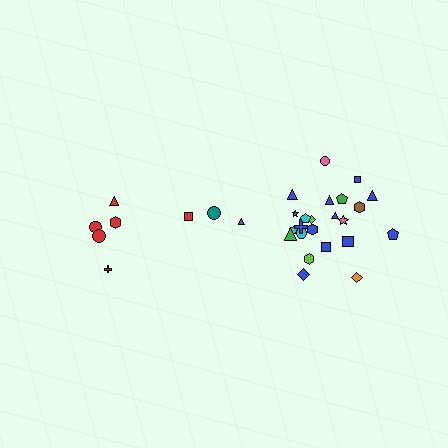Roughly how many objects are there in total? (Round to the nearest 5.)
Roughly 30 objects in total.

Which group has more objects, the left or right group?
The right group.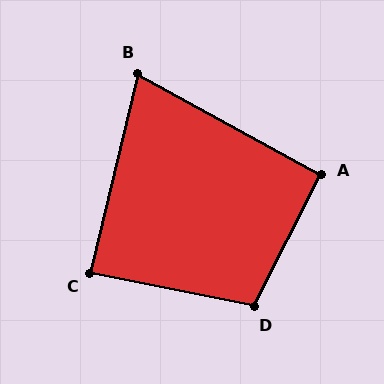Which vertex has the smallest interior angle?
B, at approximately 75 degrees.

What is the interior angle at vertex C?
Approximately 88 degrees (approximately right).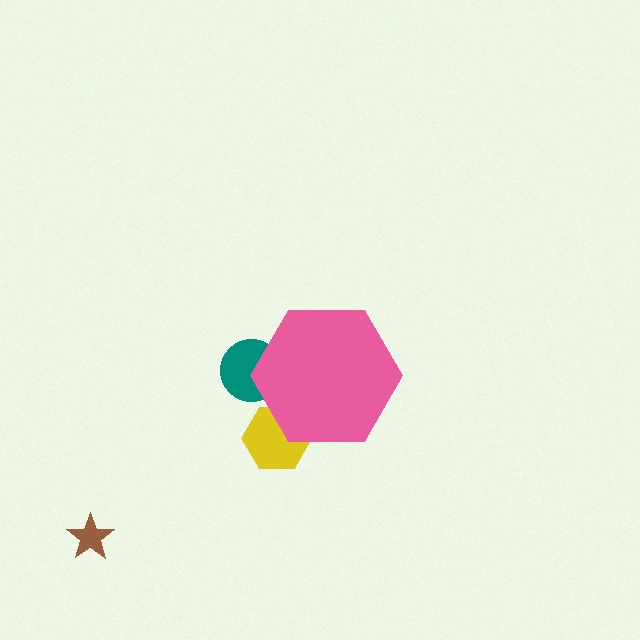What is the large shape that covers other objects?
A pink hexagon.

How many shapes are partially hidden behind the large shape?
2 shapes are partially hidden.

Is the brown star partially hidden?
No, the brown star is fully visible.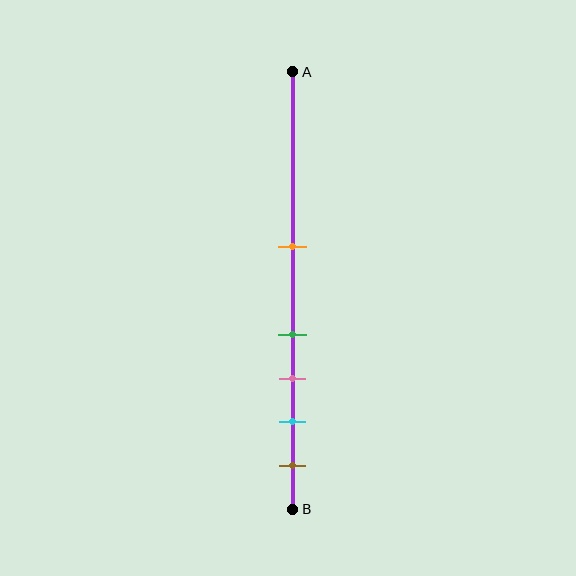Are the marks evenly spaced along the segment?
No, the marks are not evenly spaced.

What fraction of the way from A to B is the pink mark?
The pink mark is approximately 70% (0.7) of the way from A to B.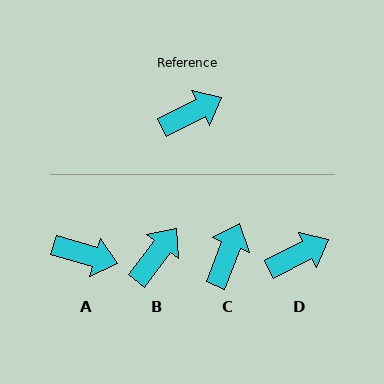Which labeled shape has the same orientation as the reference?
D.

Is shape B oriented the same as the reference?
No, it is off by about 26 degrees.